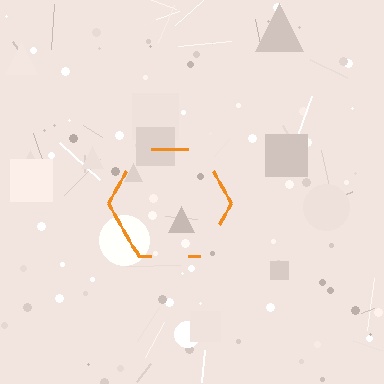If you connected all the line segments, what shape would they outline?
They would outline a hexagon.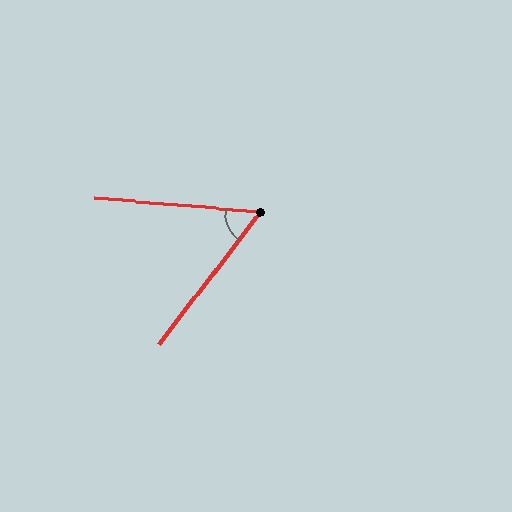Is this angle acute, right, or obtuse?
It is acute.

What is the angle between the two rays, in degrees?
Approximately 57 degrees.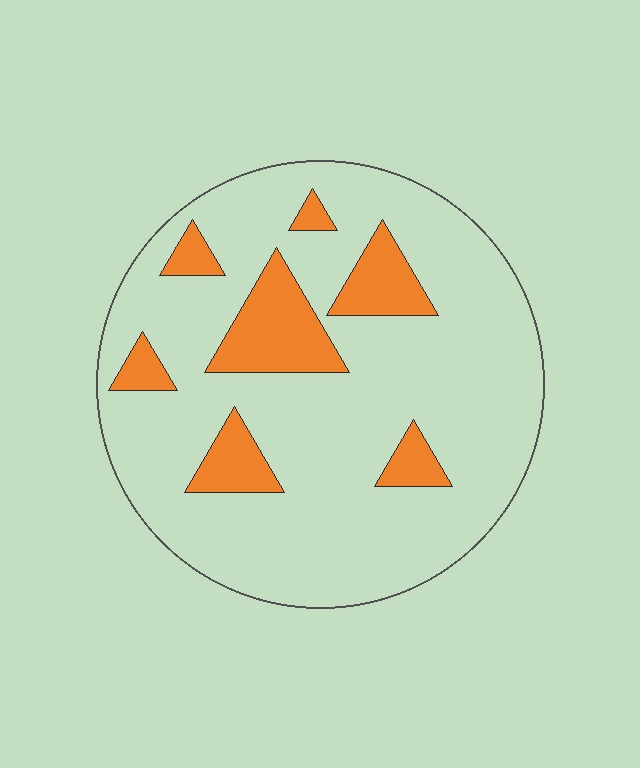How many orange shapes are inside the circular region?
7.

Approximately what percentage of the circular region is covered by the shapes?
Approximately 15%.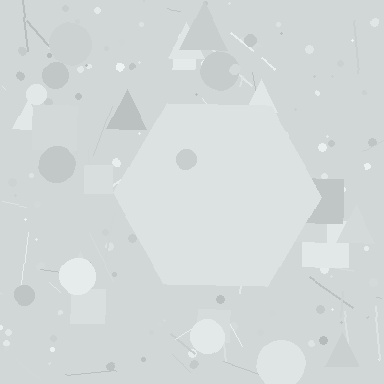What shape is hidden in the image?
A hexagon is hidden in the image.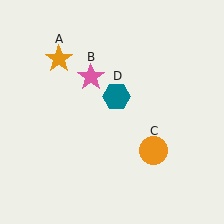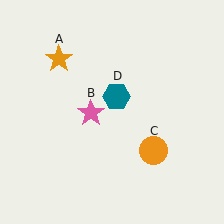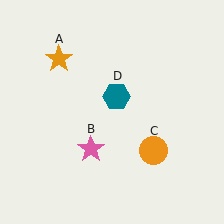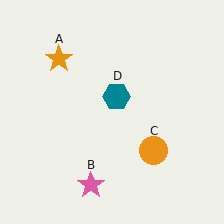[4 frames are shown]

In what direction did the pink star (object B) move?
The pink star (object B) moved down.